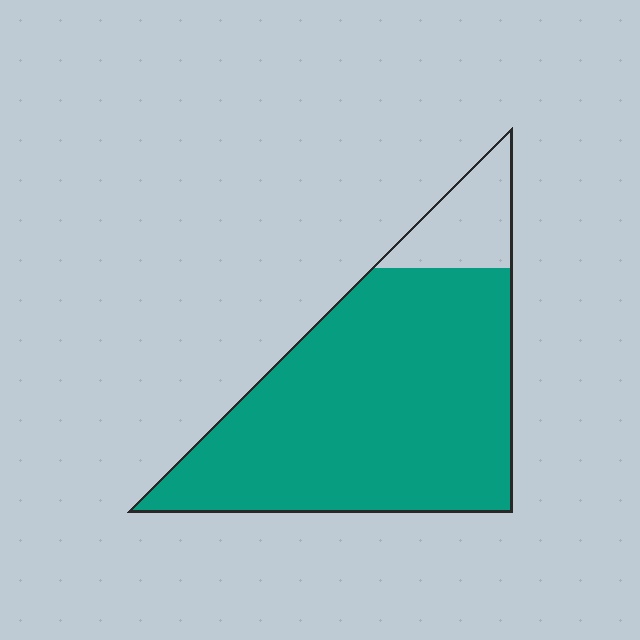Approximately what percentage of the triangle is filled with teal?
Approximately 85%.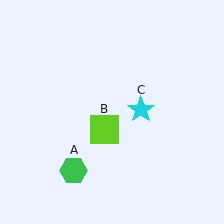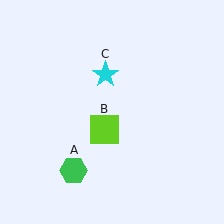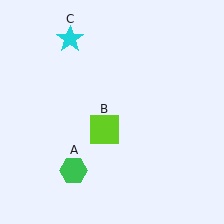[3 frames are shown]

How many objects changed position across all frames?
1 object changed position: cyan star (object C).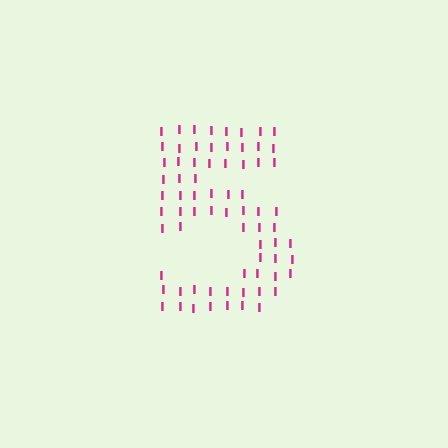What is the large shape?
The large shape is the digit 5.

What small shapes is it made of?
It is made of small letter I's.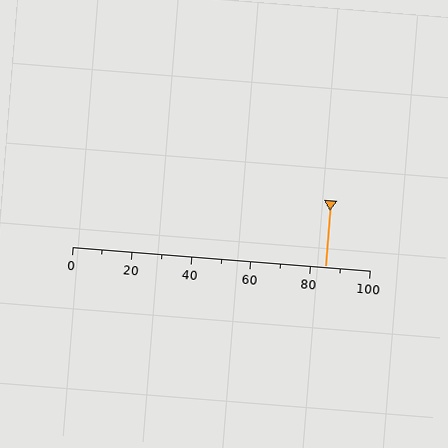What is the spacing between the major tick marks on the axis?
The major ticks are spaced 20 apart.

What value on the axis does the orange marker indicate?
The marker indicates approximately 85.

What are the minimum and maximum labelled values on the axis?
The axis runs from 0 to 100.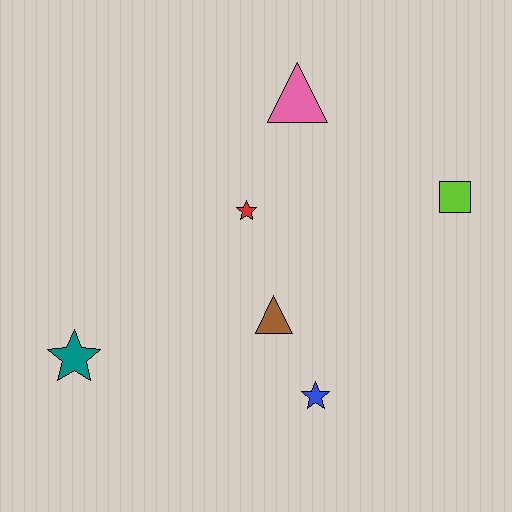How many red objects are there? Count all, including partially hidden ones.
There is 1 red object.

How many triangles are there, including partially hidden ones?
There are 2 triangles.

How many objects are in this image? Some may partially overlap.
There are 6 objects.